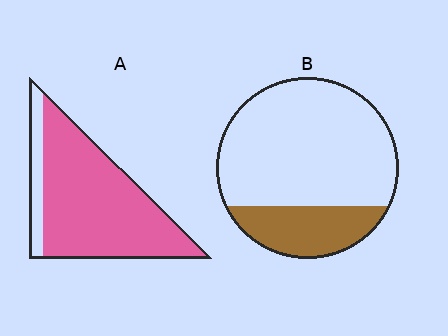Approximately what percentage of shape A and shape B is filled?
A is approximately 85% and B is approximately 25%.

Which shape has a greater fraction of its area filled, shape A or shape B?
Shape A.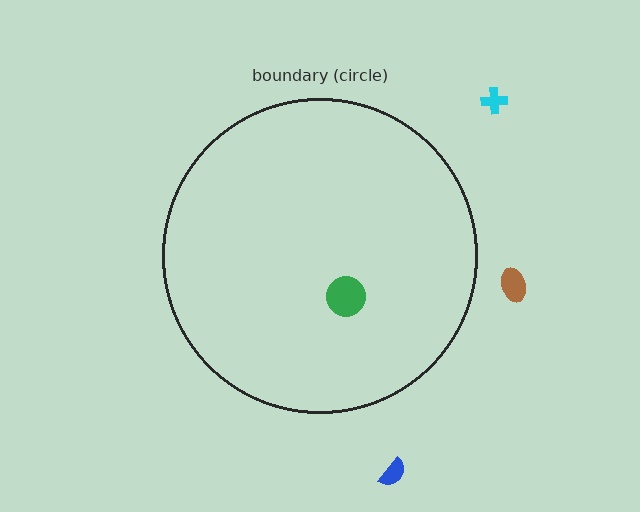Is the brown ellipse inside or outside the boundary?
Outside.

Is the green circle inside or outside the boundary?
Inside.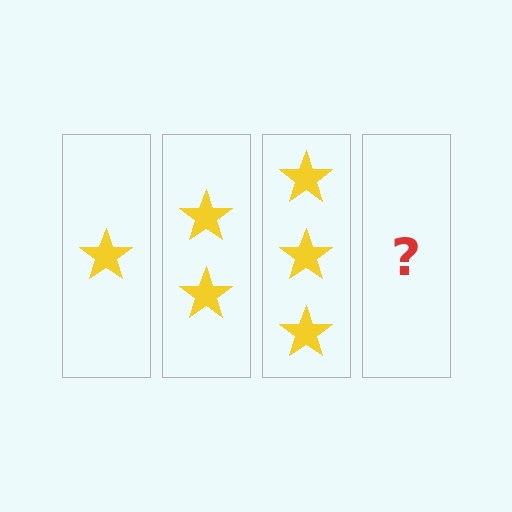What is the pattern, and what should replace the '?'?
The pattern is that each step adds one more star. The '?' should be 4 stars.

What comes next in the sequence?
The next element should be 4 stars.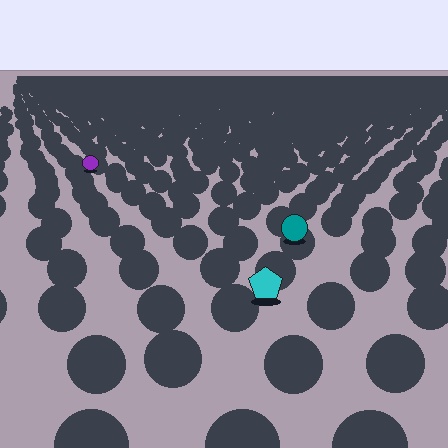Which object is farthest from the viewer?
The purple circle is farthest from the viewer. It appears smaller and the ground texture around it is denser.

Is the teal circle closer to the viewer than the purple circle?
Yes. The teal circle is closer — you can tell from the texture gradient: the ground texture is coarser near it.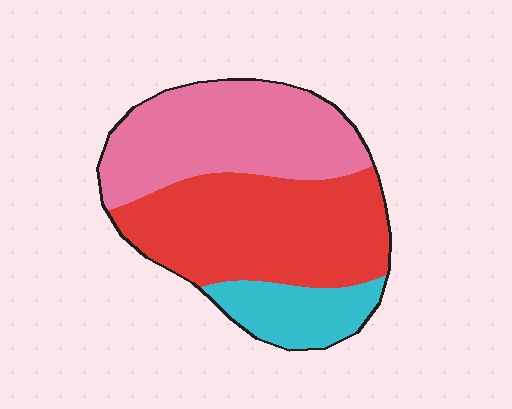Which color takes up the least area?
Cyan, at roughly 15%.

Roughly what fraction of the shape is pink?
Pink covers roughly 40% of the shape.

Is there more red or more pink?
Red.